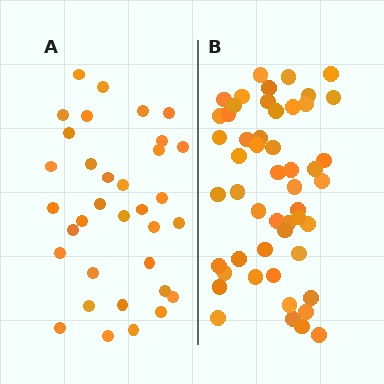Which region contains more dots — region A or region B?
Region B (the right region) has more dots.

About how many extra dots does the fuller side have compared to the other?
Region B has approximately 15 more dots than region A.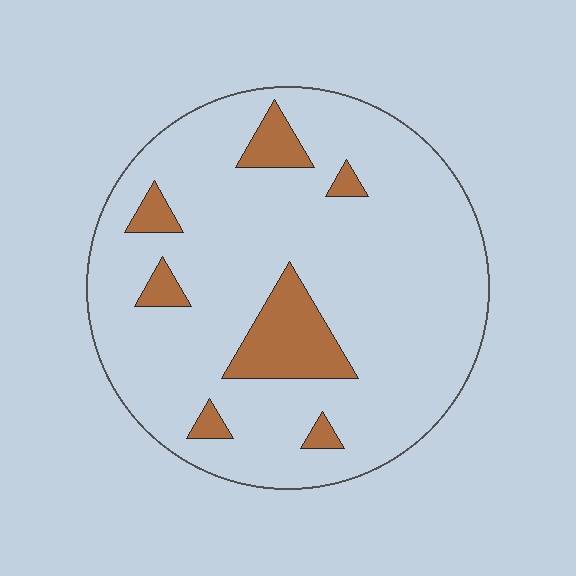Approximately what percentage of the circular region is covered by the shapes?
Approximately 15%.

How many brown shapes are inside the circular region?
7.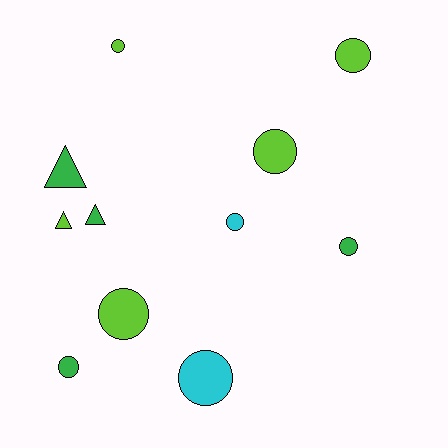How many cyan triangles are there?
There are no cyan triangles.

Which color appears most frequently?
Lime, with 5 objects.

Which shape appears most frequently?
Circle, with 8 objects.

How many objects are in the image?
There are 11 objects.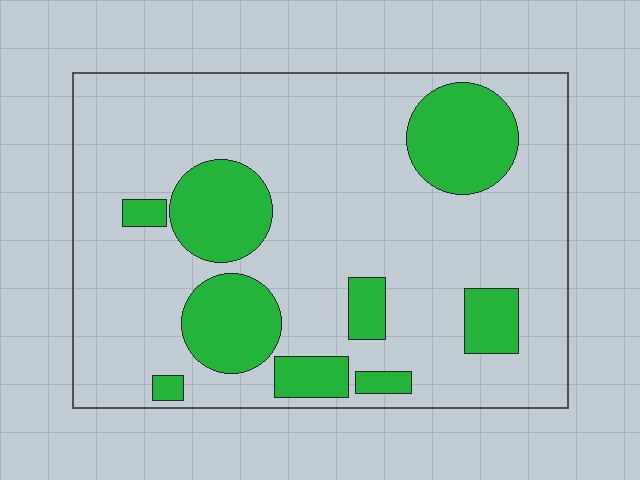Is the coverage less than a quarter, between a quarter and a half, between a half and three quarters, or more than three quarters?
Less than a quarter.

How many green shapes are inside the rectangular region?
9.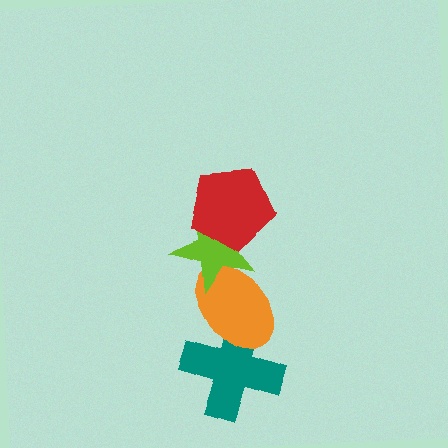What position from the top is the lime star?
The lime star is 2nd from the top.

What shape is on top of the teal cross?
The orange ellipse is on top of the teal cross.